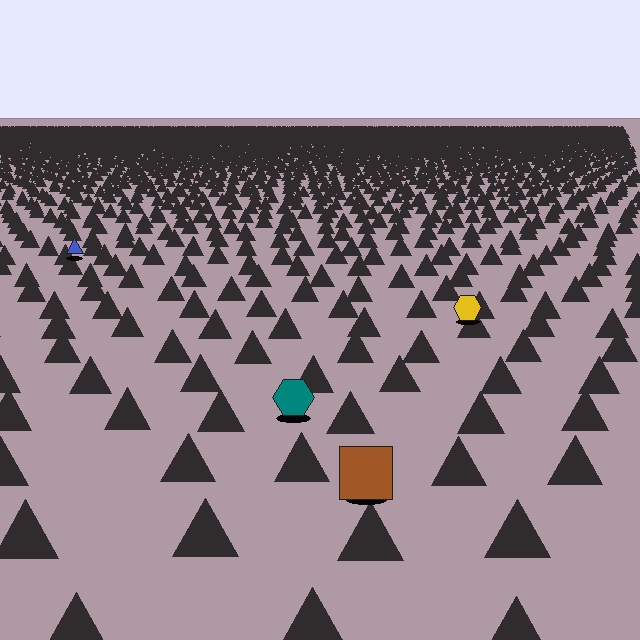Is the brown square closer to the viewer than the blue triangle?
Yes. The brown square is closer — you can tell from the texture gradient: the ground texture is coarser near it.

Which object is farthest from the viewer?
The blue triangle is farthest from the viewer. It appears smaller and the ground texture around it is denser.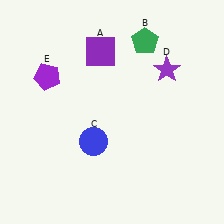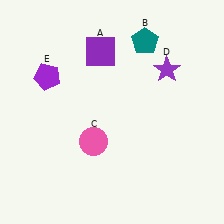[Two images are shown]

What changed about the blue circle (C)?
In Image 1, C is blue. In Image 2, it changed to pink.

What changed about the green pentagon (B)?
In Image 1, B is green. In Image 2, it changed to teal.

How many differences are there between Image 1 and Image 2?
There are 2 differences between the two images.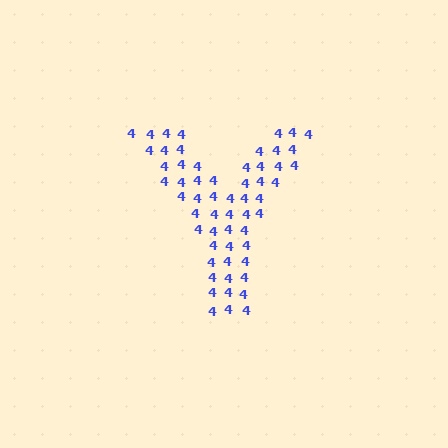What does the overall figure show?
The overall figure shows the letter Y.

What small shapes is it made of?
It is made of small digit 4's.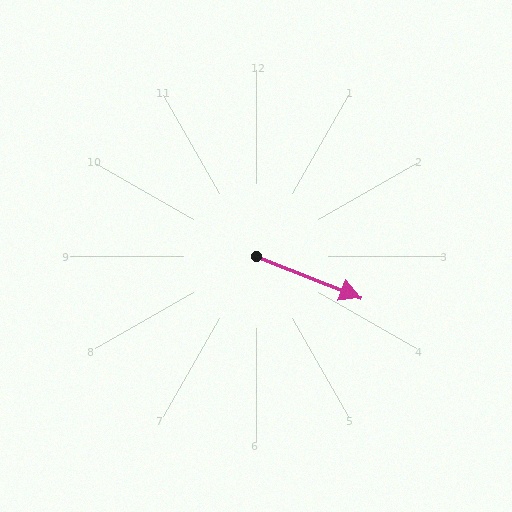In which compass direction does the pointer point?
East.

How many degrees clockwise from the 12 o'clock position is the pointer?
Approximately 112 degrees.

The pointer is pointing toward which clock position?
Roughly 4 o'clock.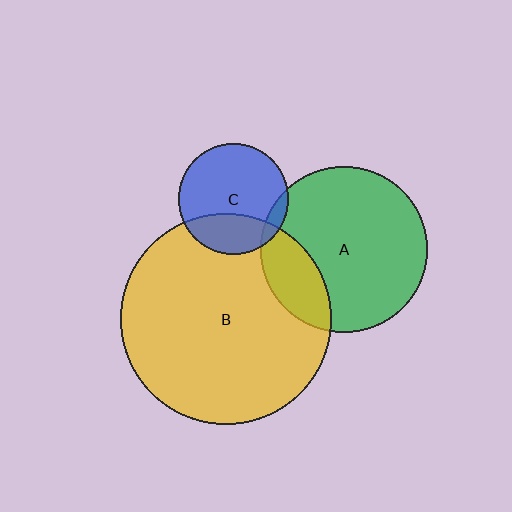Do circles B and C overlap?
Yes.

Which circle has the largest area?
Circle B (yellow).